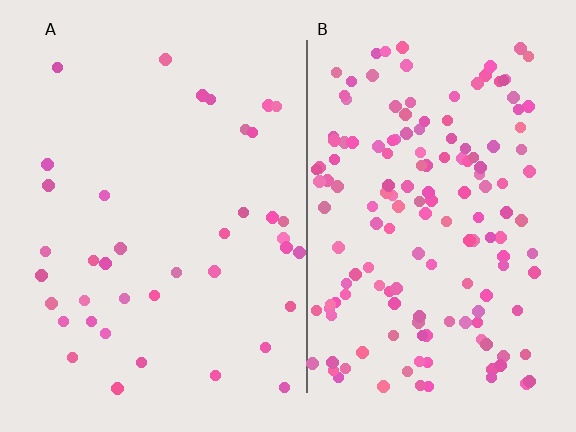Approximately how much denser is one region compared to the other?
Approximately 4.0× — region B over region A.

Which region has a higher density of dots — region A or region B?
B (the right).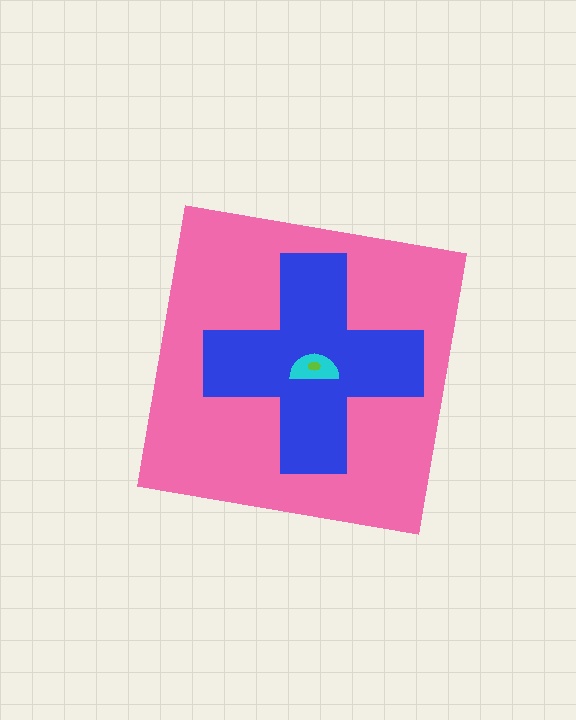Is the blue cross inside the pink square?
Yes.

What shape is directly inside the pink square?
The blue cross.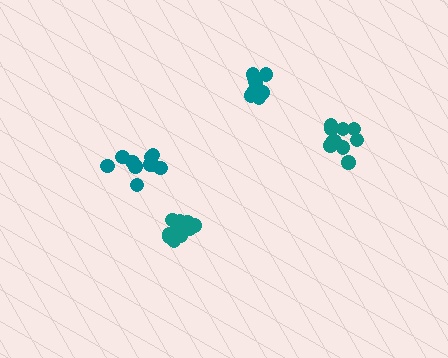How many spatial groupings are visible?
There are 4 spatial groupings.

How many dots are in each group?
Group 1: 10 dots, Group 2: 10 dots, Group 3: 9 dots, Group 4: 13 dots (42 total).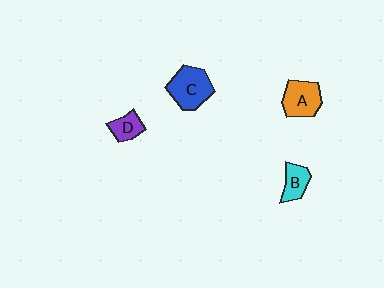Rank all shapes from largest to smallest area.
From largest to smallest: C (blue), A (orange), B (cyan), D (purple).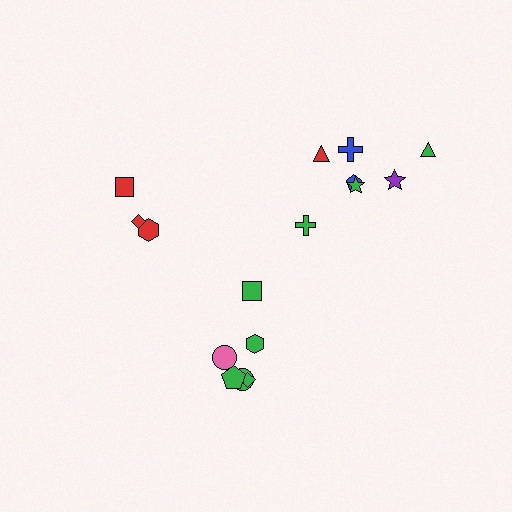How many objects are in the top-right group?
There are 7 objects.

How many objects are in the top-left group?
There are 3 objects.